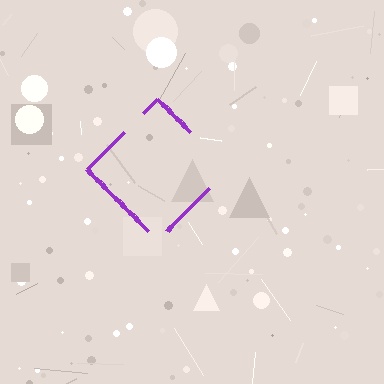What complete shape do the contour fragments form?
The contour fragments form a diamond.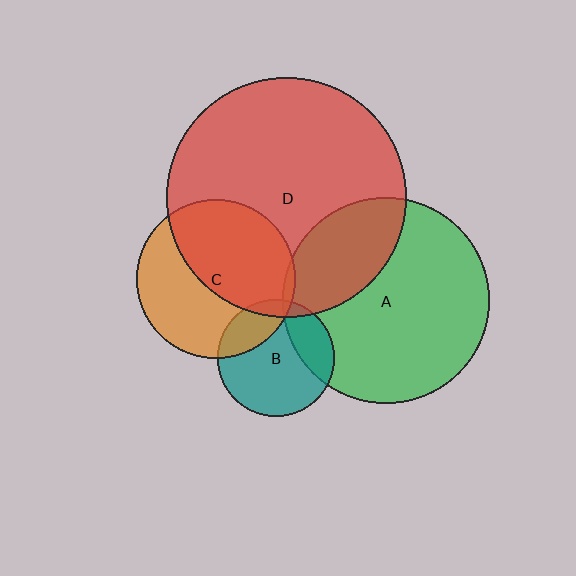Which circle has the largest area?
Circle D (red).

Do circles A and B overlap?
Yes.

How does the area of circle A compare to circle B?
Approximately 3.1 times.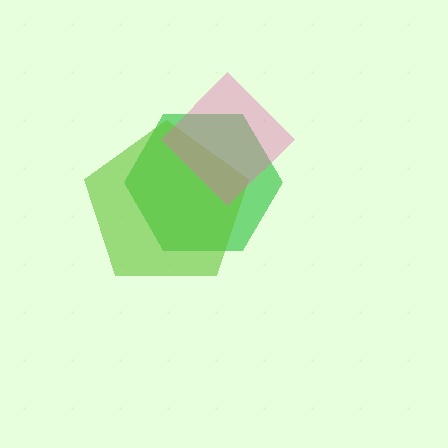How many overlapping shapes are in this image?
There are 3 overlapping shapes in the image.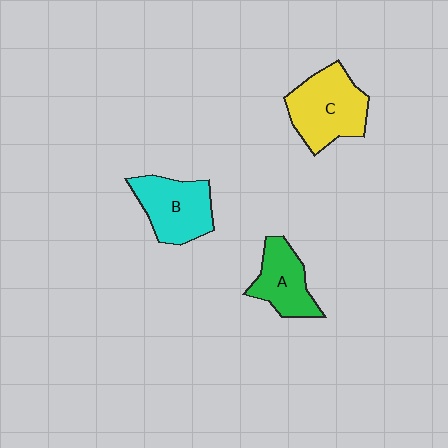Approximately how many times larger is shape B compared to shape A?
Approximately 1.2 times.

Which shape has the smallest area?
Shape A (green).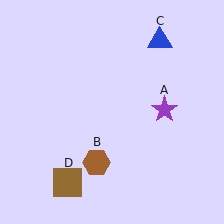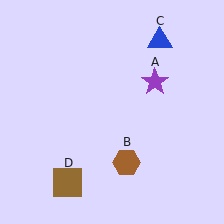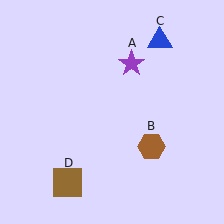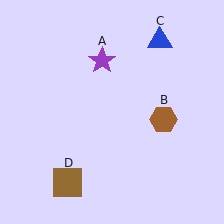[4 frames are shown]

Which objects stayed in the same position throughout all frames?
Blue triangle (object C) and brown square (object D) remained stationary.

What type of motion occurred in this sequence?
The purple star (object A), brown hexagon (object B) rotated counterclockwise around the center of the scene.